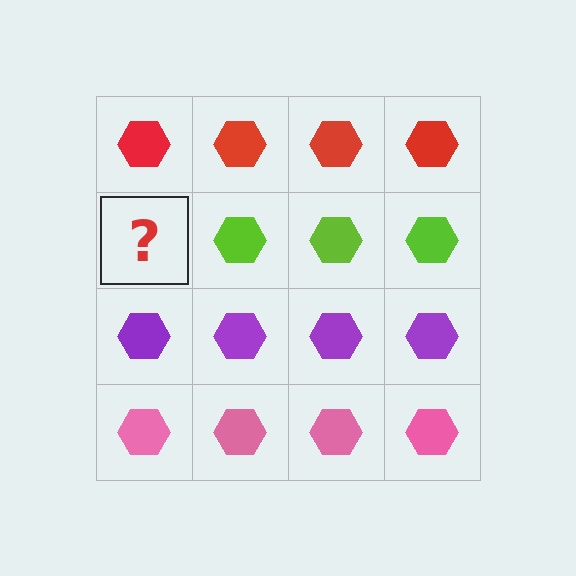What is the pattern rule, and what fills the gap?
The rule is that each row has a consistent color. The gap should be filled with a lime hexagon.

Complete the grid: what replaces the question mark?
The question mark should be replaced with a lime hexagon.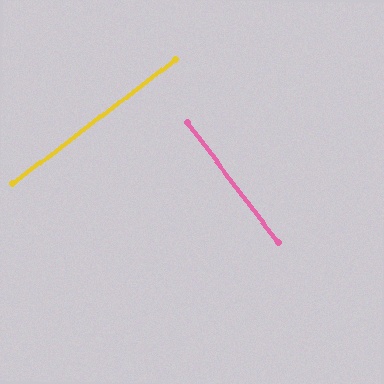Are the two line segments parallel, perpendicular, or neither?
Perpendicular — they meet at approximately 90°.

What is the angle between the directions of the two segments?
Approximately 90 degrees.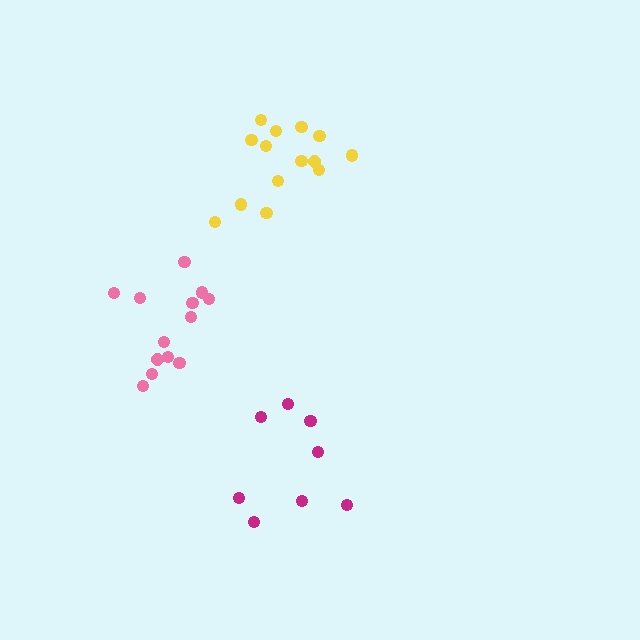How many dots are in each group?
Group 1: 14 dots, Group 2: 8 dots, Group 3: 13 dots (35 total).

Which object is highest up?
The yellow cluster is topmost.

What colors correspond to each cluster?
The clusters are colored: yellow, magenta, pink.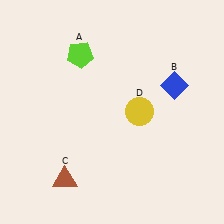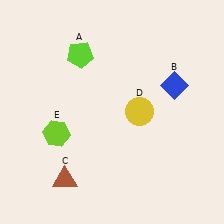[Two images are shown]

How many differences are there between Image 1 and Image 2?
There is 1 difference between the two images.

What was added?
A lime hexagon (E) was added in Image 2.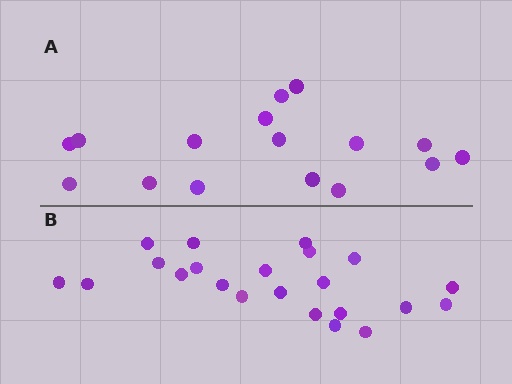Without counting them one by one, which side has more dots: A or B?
Region B (the bottom region) has more dots.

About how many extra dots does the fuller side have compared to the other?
Region B has about 6 more dots than region A.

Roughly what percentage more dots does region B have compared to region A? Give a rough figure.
About 40% more.